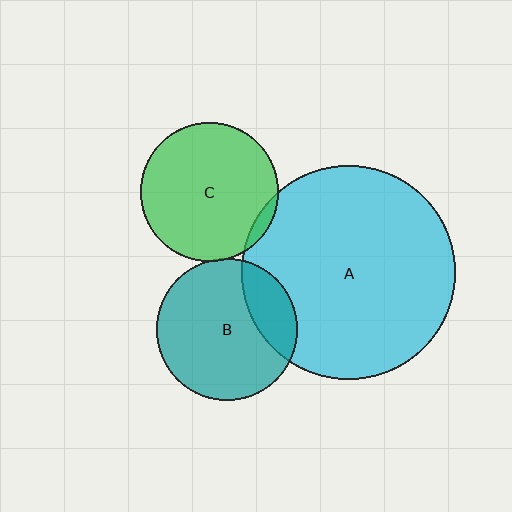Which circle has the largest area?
Circle A (cyan).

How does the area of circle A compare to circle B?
Approximately 2.3 times.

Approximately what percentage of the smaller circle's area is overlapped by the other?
Approximately 20%.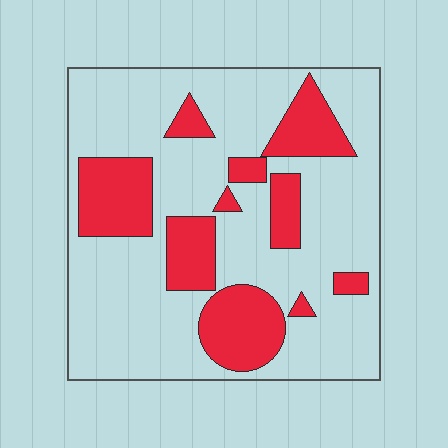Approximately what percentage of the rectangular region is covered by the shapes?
Approximately 25%.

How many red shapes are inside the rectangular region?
10.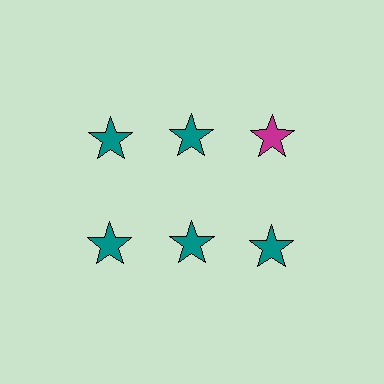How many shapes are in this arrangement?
There are 6 shapes arranged in a grid pattern.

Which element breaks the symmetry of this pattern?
The magenta star in the top row, center column breaks the symmetry. All other shapes are teal stars.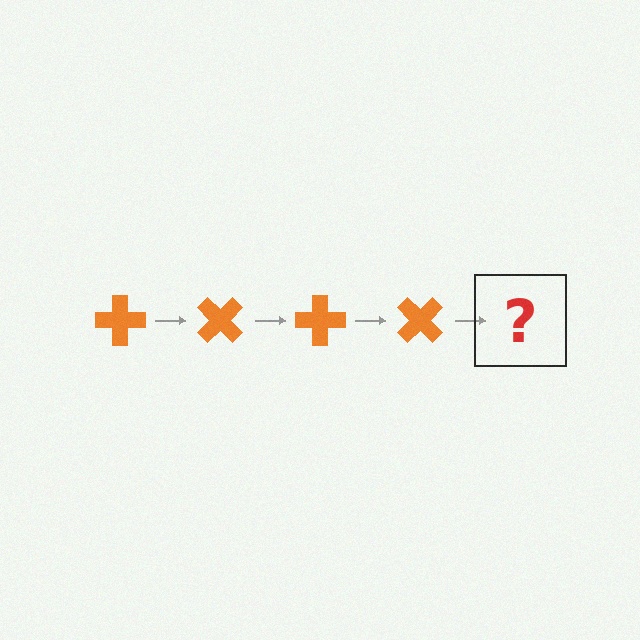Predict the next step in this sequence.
The next step is an orange cross rotated 180 degrees.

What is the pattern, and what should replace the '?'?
The pattern is that the cross rotates 45 degrees each step. The '?' should be an orange cross rotated 180 degrees.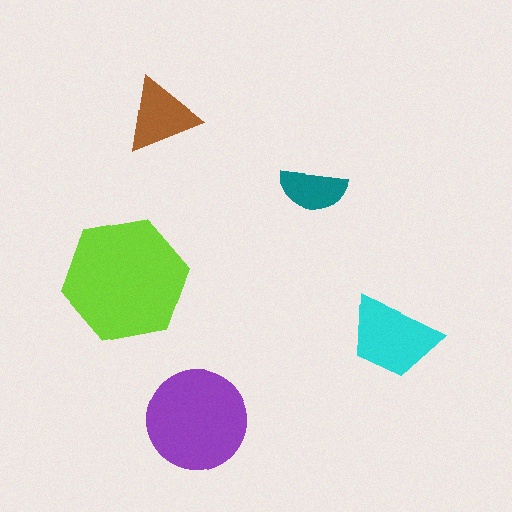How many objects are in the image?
There are 5 objects in the image.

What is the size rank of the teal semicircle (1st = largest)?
5th.